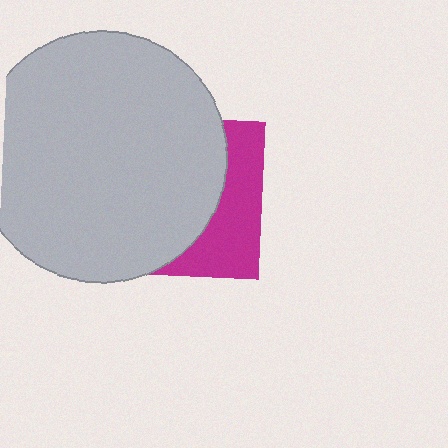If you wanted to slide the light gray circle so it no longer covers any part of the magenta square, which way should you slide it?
Slide it left — that is the most direct way to separate the two shapes.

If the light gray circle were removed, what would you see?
You would see the complete magenta square.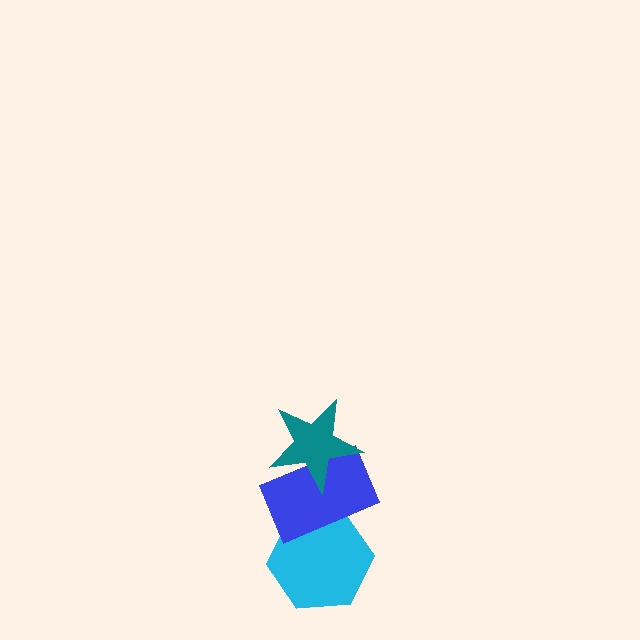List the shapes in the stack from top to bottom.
From top to bottom: the teal star, the blue rectangle, the cyan hexagon.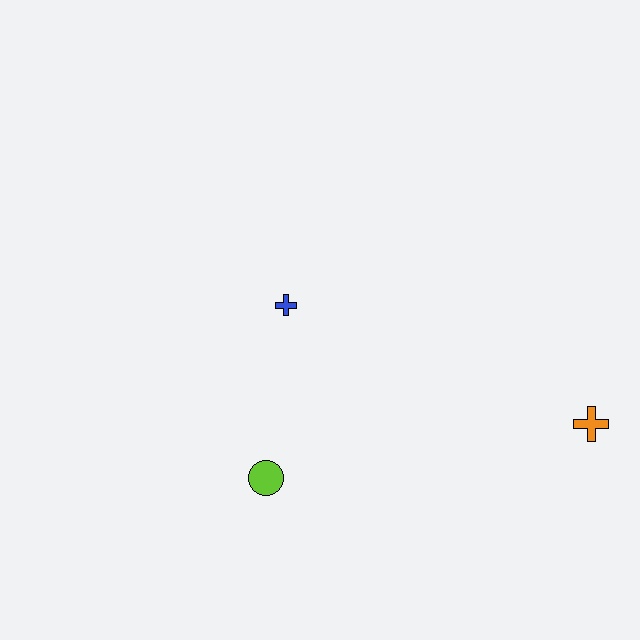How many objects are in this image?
There are 3 objects.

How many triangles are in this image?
There are no triangles.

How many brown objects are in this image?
There are no brown objects.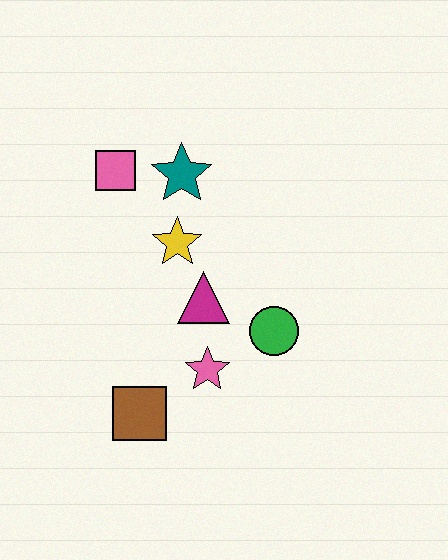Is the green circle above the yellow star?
No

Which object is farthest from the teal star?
The brown square is farthest from the teal star.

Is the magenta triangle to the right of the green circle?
No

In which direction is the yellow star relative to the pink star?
The yellow star is above the pink star.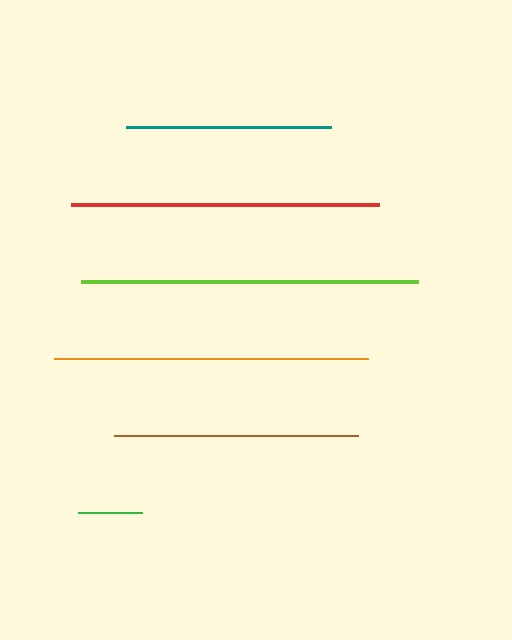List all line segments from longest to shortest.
From longest to shortest: lime, orange, red, brown, teal, green.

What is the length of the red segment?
The red segment is approximately 308 pixels long.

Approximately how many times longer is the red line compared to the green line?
The red line is approximately 4.8 times the length of the green line.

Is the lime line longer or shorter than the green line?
The lime line is longer than the green line.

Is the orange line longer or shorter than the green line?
The orange line is longer than the green line.